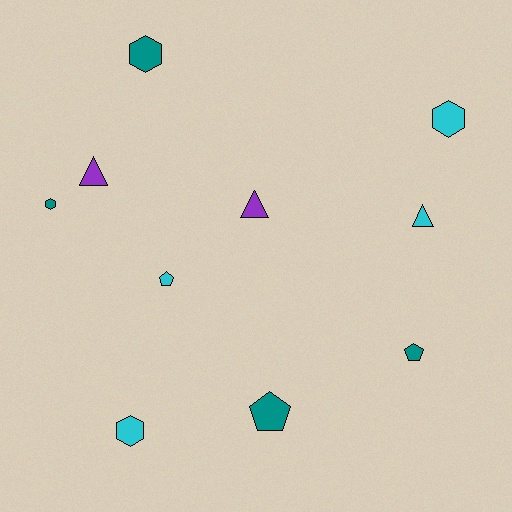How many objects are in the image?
There are 10 objects.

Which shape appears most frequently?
Hexagon, with 4 objects.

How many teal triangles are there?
There are no teal triangles.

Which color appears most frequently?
Cyan, with 4 objects.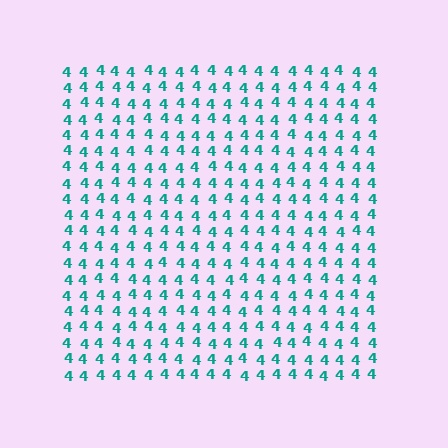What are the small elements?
The small elements are digit 4's.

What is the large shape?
The large shape is a square.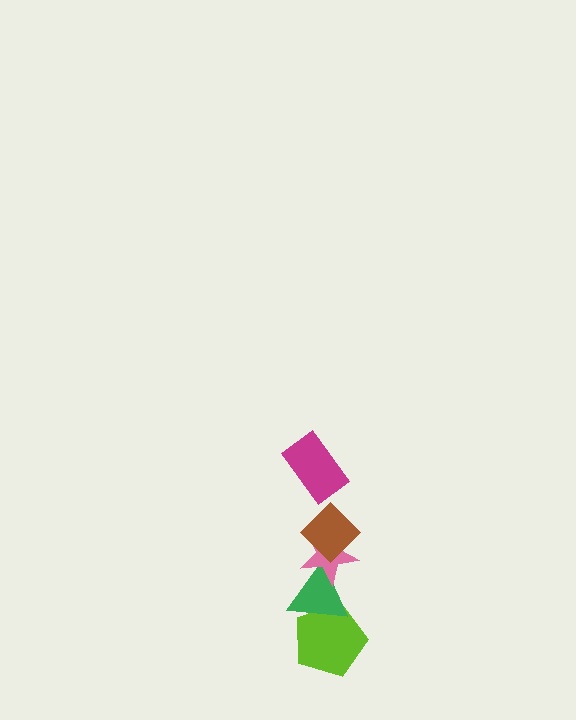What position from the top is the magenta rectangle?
The magenta rectangle is 1st from the top.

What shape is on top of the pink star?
The brown diamond is on top of the pink star.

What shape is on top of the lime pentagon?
The green triangle is on top of the lime pentagon.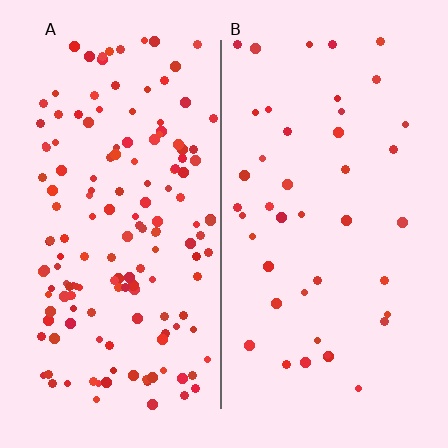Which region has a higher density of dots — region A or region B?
A (the left).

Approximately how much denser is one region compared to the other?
Approximately 3.6× — region A over region B.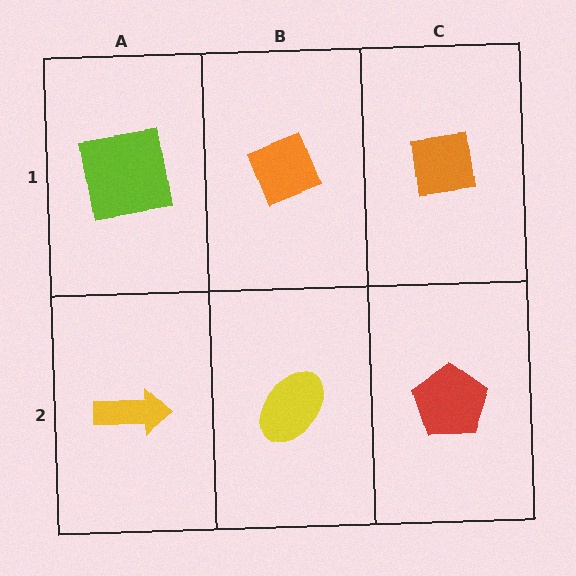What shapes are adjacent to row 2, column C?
An orange square (row 1, column C), a yellow ellipse (row 2, column B).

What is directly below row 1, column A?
A yellow arrow.